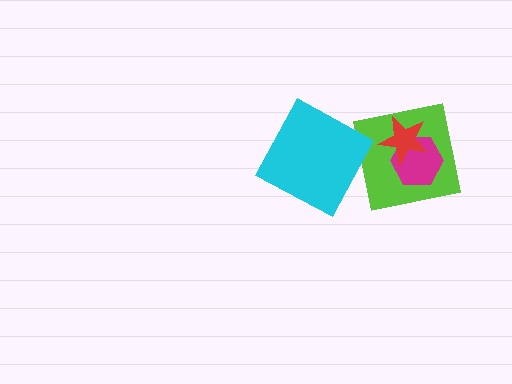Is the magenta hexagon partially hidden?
Yes, it is partially covered by another shape.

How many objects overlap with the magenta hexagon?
2 objects overlap with the magenta hexagon.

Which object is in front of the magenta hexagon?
The red star is in front of the magenta hexagon.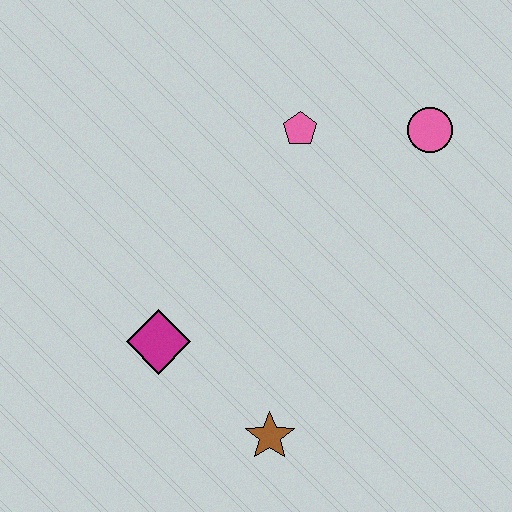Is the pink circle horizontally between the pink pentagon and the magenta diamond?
No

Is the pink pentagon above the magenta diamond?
Yes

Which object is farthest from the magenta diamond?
The pink circle is farthest from the magenta diamond.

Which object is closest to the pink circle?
The pink pentagon is closest to the pink circle.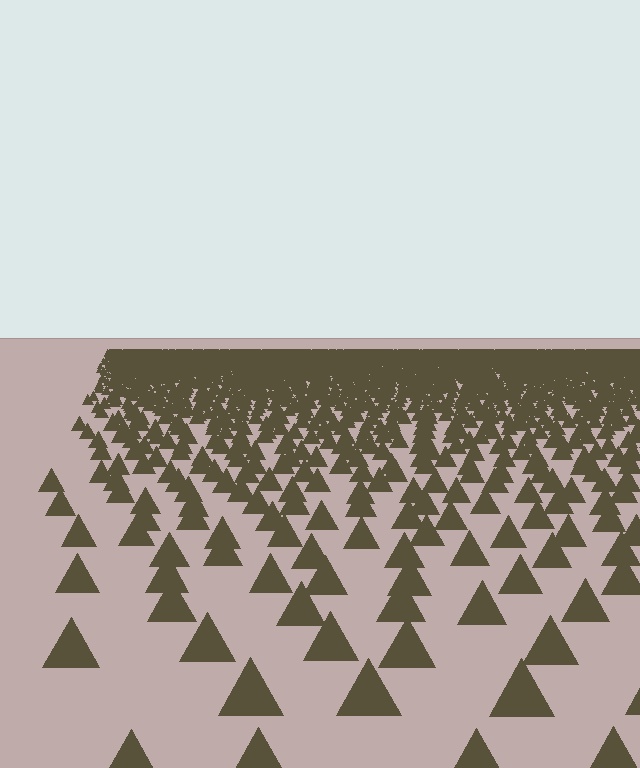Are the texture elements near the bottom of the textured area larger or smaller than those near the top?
Larger. Near the bottom, elements are closer to the viewer and appear at a bigger on-screen size.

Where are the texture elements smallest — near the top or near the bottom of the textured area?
Near the top.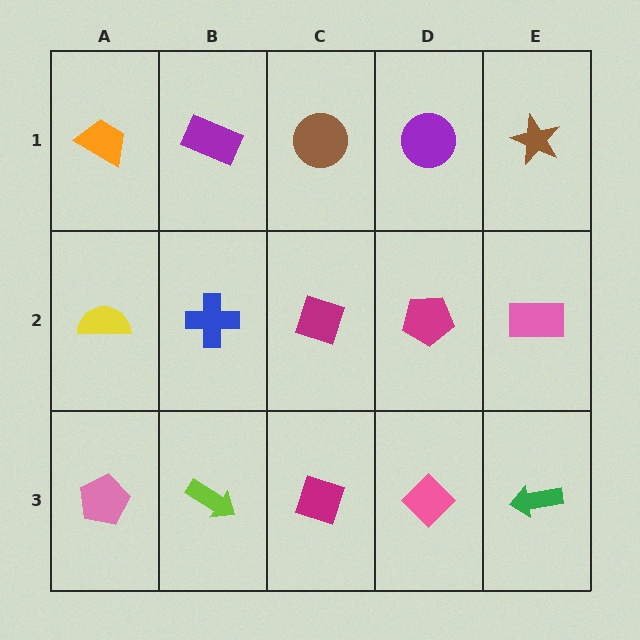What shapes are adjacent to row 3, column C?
A magenta diamond (row 2, column C), a lime arrow (row 3, column B), a pink diamond (row 3, column D).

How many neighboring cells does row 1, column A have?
2.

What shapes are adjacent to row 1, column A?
A yellow semicircle (row 2, column A), a purple rectangle (row 1, column B).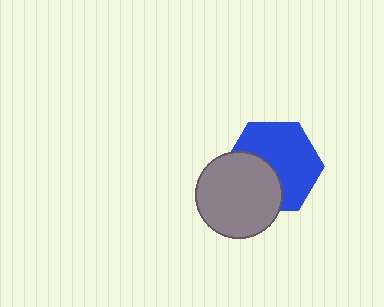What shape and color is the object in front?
The object in front is a gray circle.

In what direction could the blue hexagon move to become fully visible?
The blue hexagon could move toward the upper-right. That would shift it out from behind the gray circle entirely.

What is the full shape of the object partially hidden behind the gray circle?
The partially hidden object is a blue hexagon.